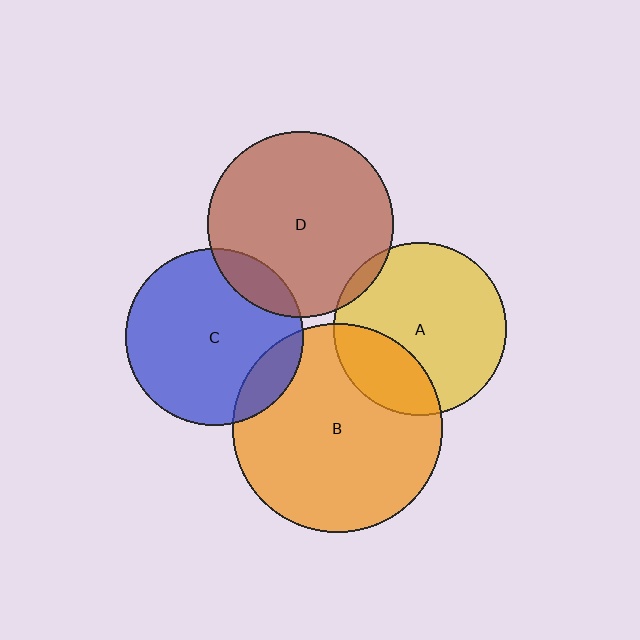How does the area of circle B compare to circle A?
Approximately 1.5 times.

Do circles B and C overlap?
Yes.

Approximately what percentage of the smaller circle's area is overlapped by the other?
Approximately 15%.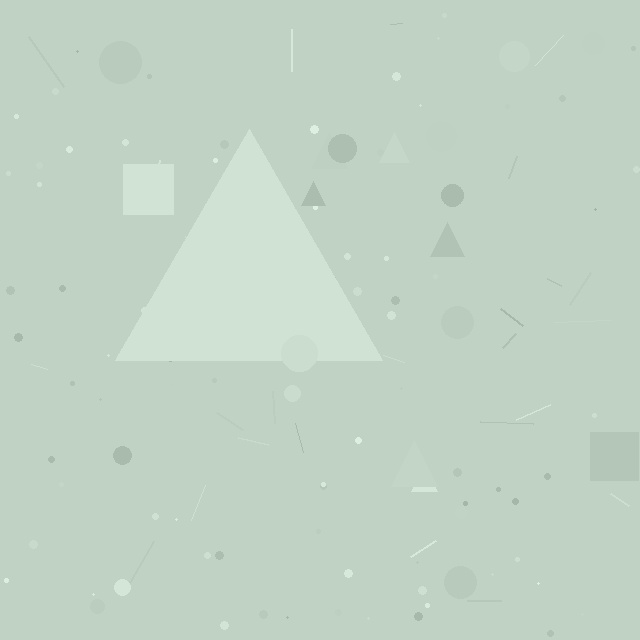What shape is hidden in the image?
A triangle is hidden in the image.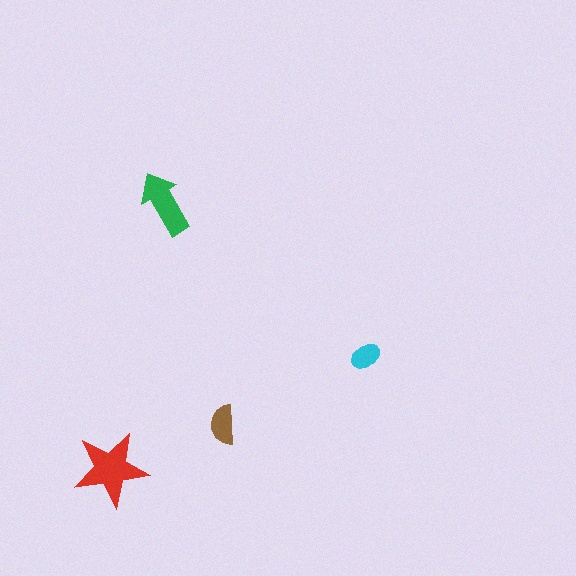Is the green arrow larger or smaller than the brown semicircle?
Larger.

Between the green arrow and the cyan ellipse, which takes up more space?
The green arrow.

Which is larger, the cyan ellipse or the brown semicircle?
The brown semicircle.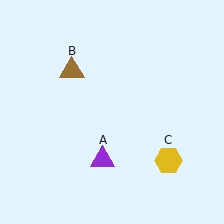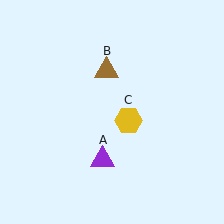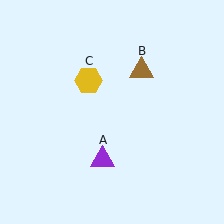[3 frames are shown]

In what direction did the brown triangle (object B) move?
The brown triangle (object B) moved right.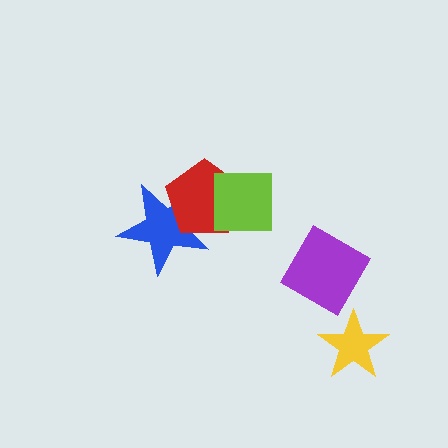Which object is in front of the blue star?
The red pentagon is in front of the blue star.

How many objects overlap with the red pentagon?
2 objects overlap with the red pentagon.